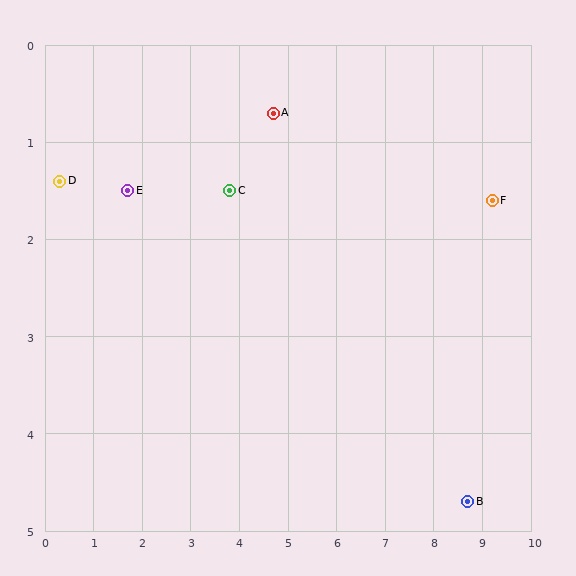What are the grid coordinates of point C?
Point C is at approximately (3.8, 1.5).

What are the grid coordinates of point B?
Point B is at approximately (8.7, 4.7).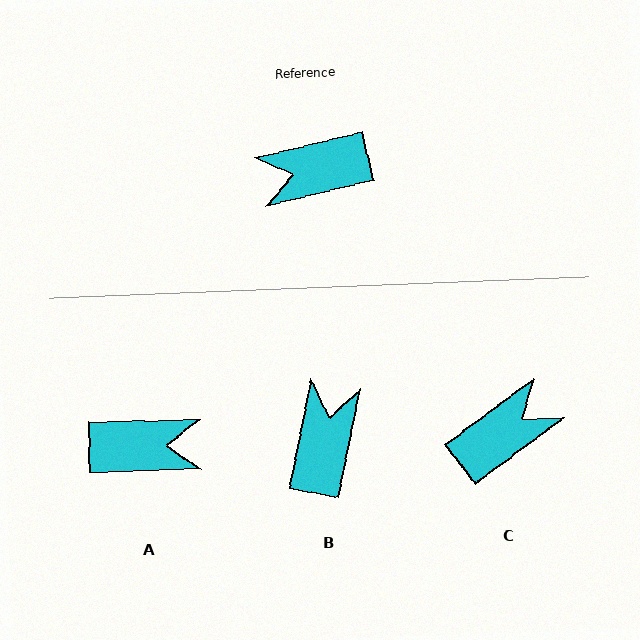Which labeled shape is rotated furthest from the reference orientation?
A, about 168 degrees away.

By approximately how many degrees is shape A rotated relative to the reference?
Approximately 168 degrees counter-clockwise.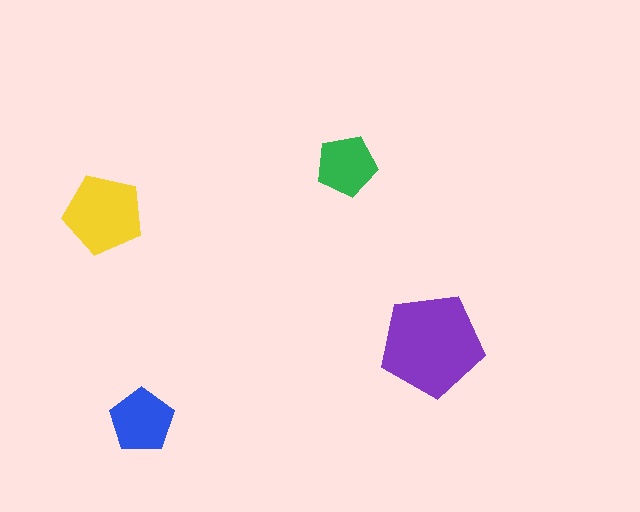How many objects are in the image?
There are 4 objects in the image.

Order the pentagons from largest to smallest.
the purple one, the yellow one, the blue one, the green one.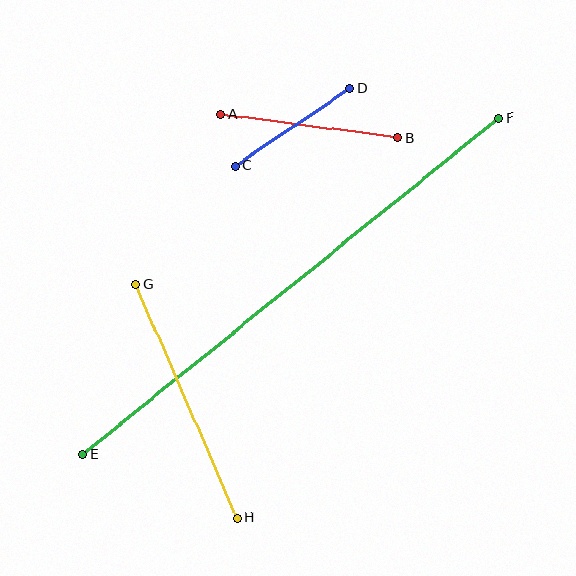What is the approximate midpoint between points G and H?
The midpoint is at approximately (186, 401) pixels.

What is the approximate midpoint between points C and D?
The midpoint is at approximately (292, 127) pixels.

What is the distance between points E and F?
The distance is approximately 535 pixels.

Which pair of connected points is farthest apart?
Points E and F are farthest apart.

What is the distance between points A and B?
The distance is approximately 179 pixels.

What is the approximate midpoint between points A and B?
The midpoint is at approximately (309, 126) pixels.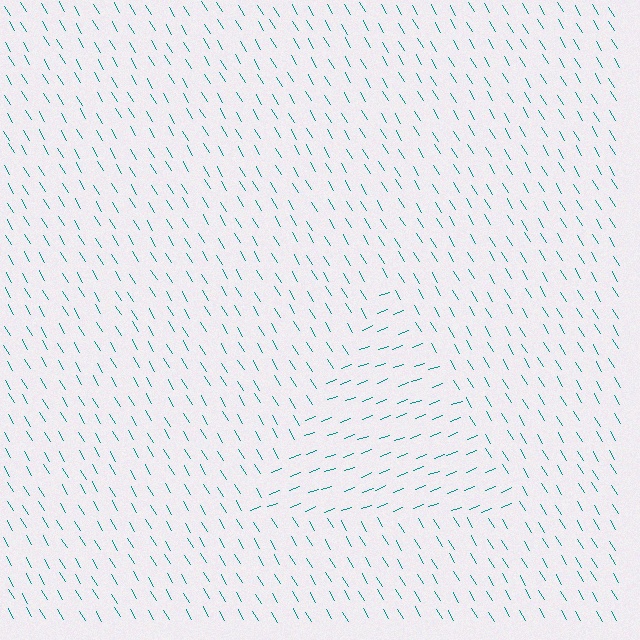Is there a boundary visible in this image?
Yes, there is a texture boundary formed by a change in line orientation.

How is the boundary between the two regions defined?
The boundary is defined purely by a change in line orientation (approximately 80 degrees difference). All lines are the same color and thickness.